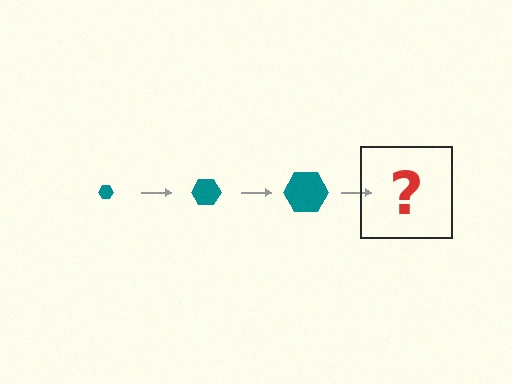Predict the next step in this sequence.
The next step is a teal hexagon, larger than the previous one.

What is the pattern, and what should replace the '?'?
The pattern is that the hexagon gets progressively larger each step. The '?' should be a teal hexagon, larger than the previous one.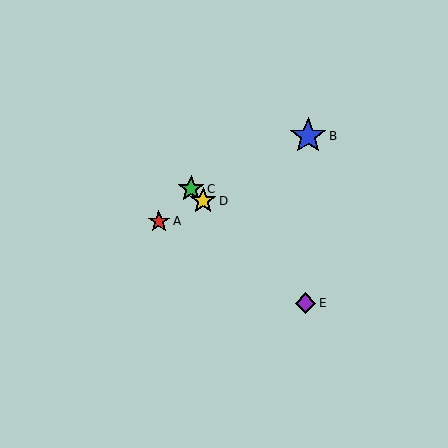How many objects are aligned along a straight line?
3 objects (C, D, E) are aligned along a straight line.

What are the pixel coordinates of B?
Object B is at (308, 136).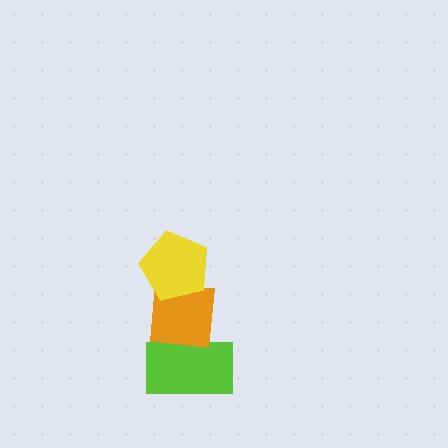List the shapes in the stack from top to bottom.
From top to bottom: the yellow pentagon, the orange square, the lime rectangle.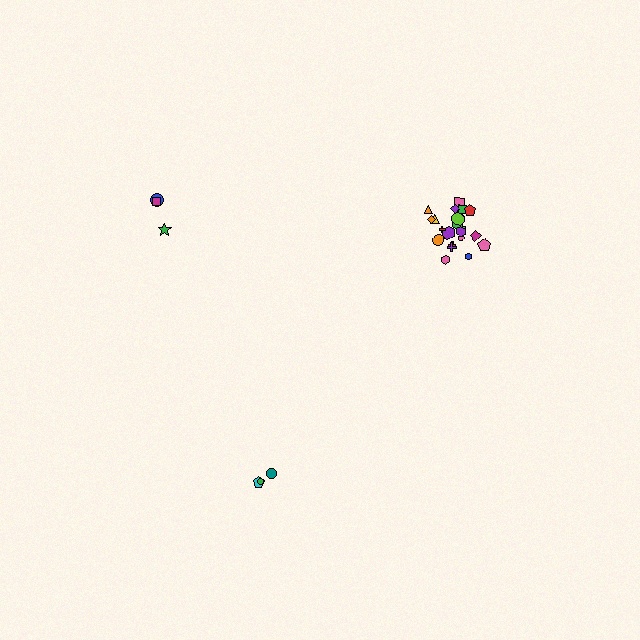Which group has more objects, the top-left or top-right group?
The top-right group.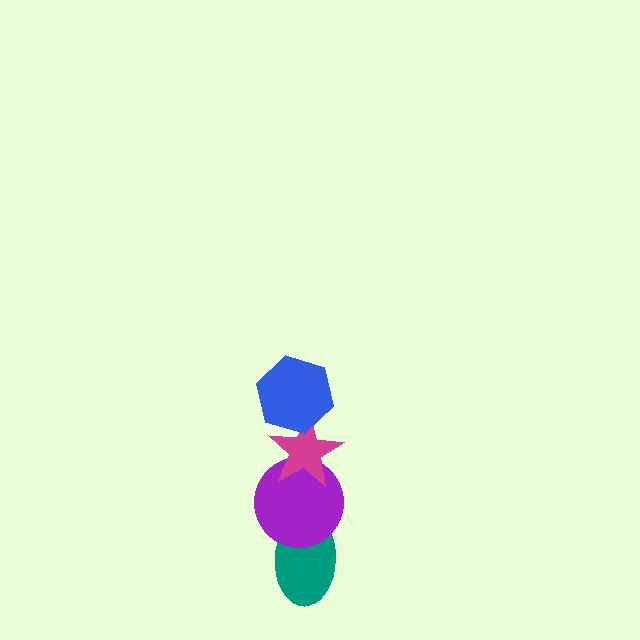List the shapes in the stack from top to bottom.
From top to bottom: the blue hexagon, the magenta star, the purple circle, the teal ellipse.